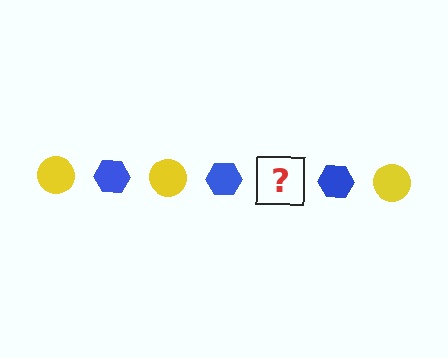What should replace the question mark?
The question mark should be replaced with a yellow circle.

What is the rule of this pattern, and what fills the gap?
The rule is that the pattern alternates between yellow circle and blue hexagon. The gap should be filled with a yellow circle.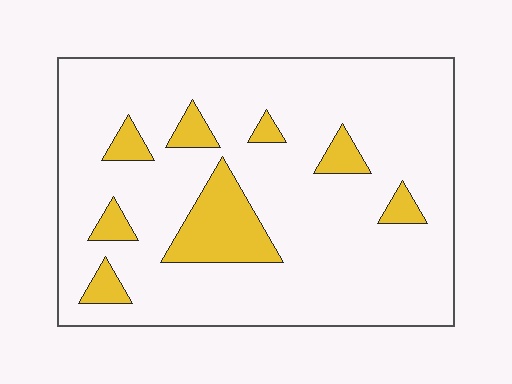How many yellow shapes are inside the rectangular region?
8.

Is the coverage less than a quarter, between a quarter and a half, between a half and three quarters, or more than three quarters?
Less than a quarter.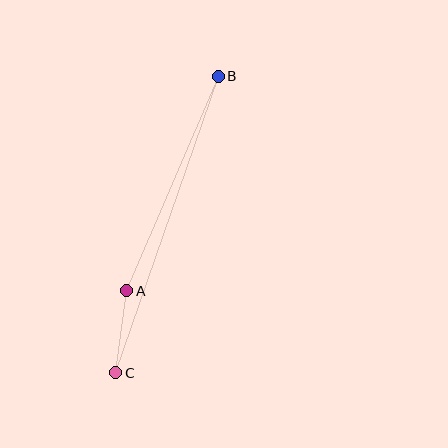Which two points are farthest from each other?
Points B and C are farthest from each other.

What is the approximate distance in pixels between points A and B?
The distance between A and B is approximately 233 pixels.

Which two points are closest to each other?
Points A and C are closest to each other.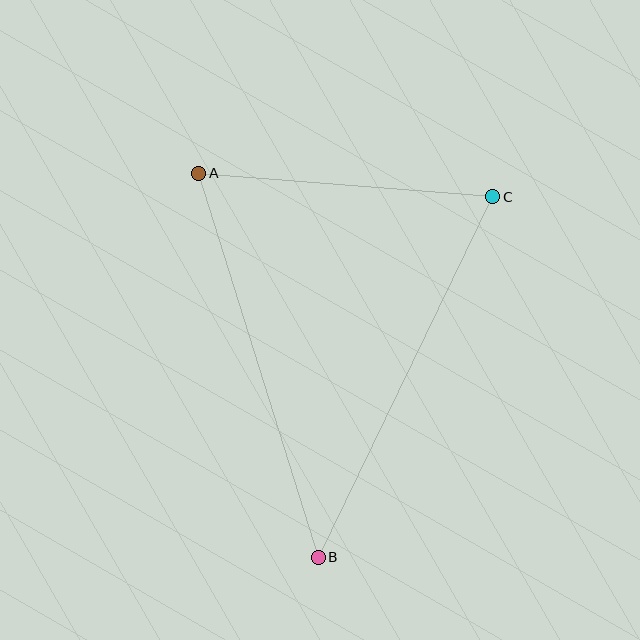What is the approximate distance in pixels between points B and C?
The distance between B and C is approximately 401 pixels.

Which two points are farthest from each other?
Points A and B are farthest from each other.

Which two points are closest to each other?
Points A and C are closest to each other.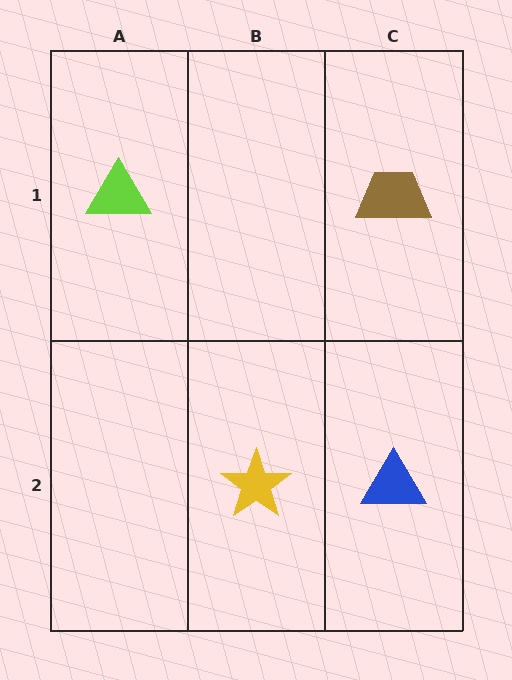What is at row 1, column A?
A lime triangle.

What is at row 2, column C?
A blue triangle.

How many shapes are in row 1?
2 shapes.